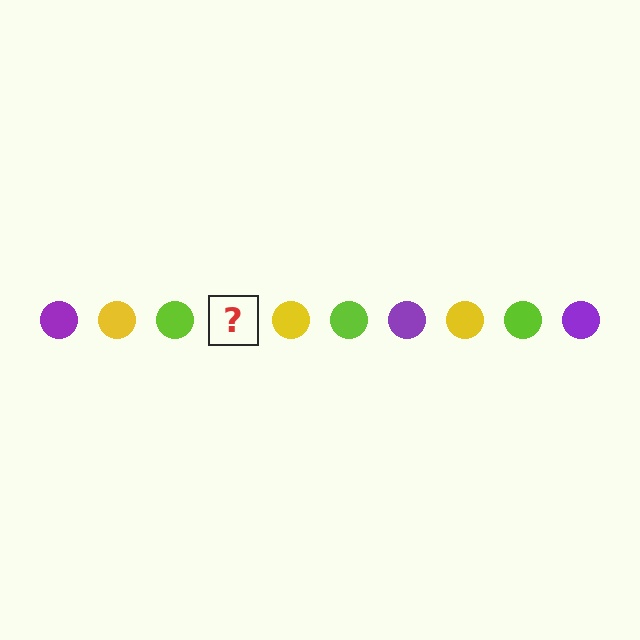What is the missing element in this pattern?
The missing element is a purple circle.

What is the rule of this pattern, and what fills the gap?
The rule is that the pattern cycles through purple, yellow, lime circles. The gap should be filled with a purple circle.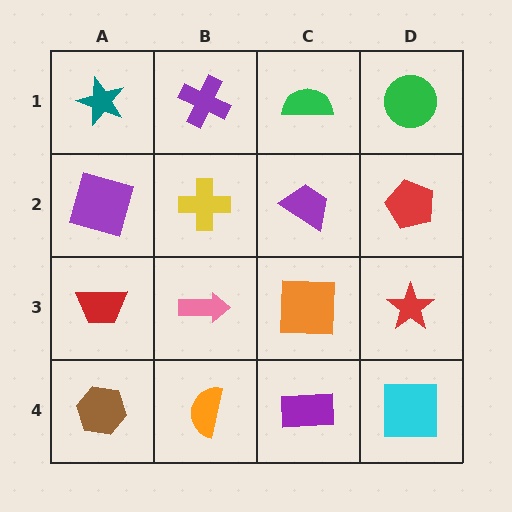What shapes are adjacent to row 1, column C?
A purple trapezoid (row 2, column C), a purple cross (row 1, column B), a green circle (row 1, column D).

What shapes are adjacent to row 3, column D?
A red pentagon (row 2, column D), a cyan square (row 4, column D), an orange square (row 3, column C).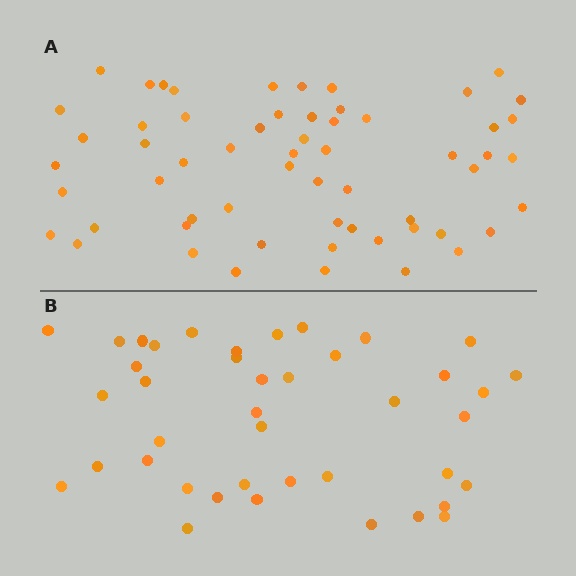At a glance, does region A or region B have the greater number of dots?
Region A (the top region) has more dots.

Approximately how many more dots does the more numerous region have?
Region A has approximately 20 more dots than region B.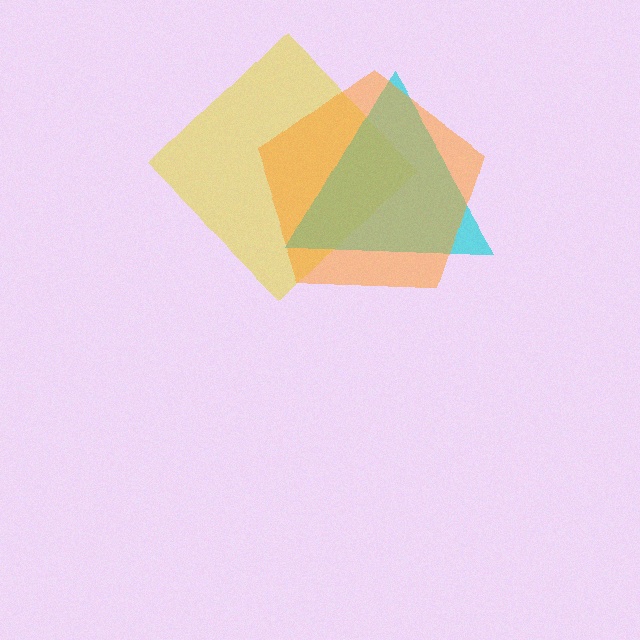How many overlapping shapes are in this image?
There are 3 overlapping shapes in the image.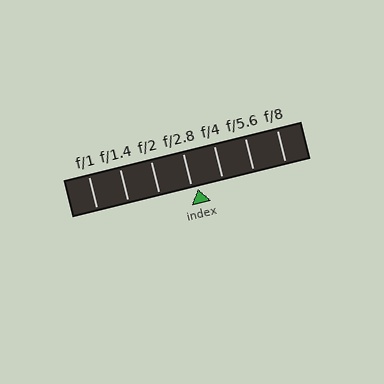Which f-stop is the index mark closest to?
The index mark is closest to f/2.8.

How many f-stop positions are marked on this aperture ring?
There are 7 f-stop positions marked.